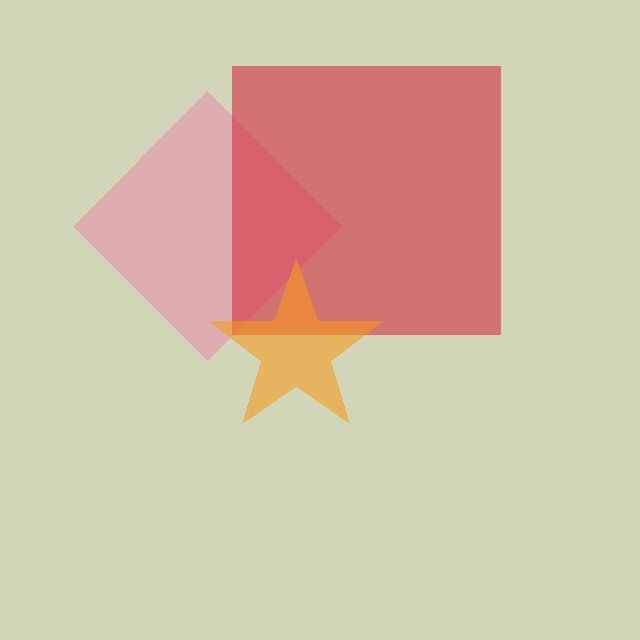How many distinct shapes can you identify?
There are 3 distinct shapes: a pink diamond, a red square, an orange star.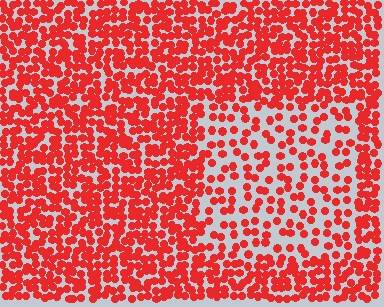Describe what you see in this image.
The image contains small red elements arranged at two different densities. A rectangle-shaped region is visible where the elements are less densely packed than the surrounding area.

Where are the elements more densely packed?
The elements are more densely packed outside the rectangle boundary.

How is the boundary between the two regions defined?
The boundary is defined by a change in element density (approximately 2.1x ratio). All elements are the same color, size, and shape.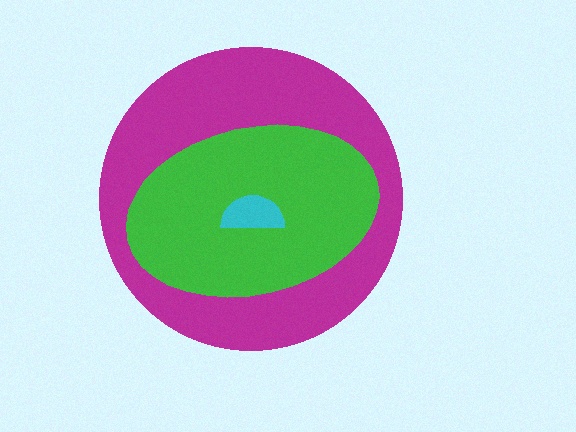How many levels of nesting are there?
3.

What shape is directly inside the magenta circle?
The green ellipse.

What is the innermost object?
The cyan semicircle.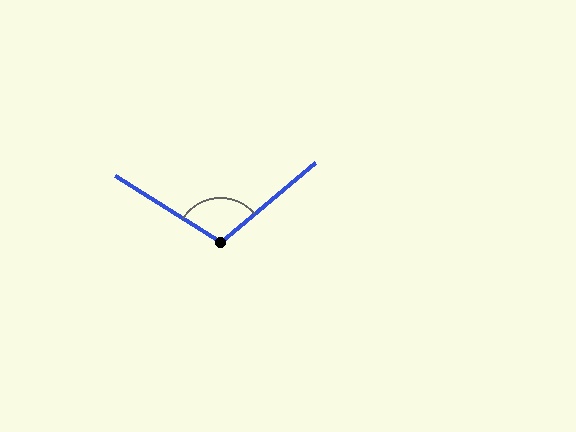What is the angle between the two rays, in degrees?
Approximately 107 degrees.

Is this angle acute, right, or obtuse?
It is obtuse.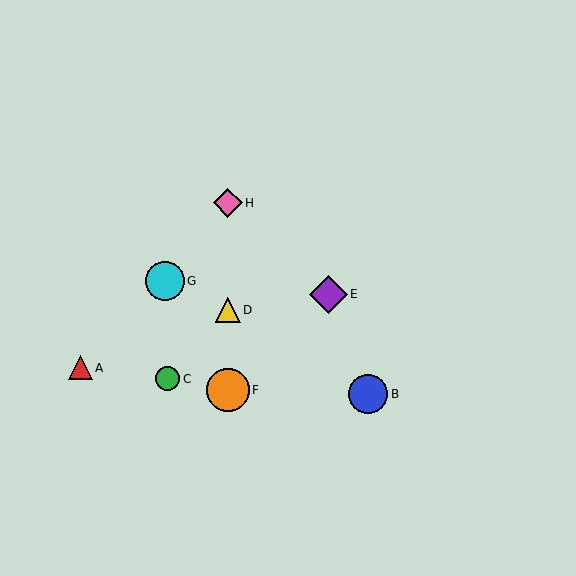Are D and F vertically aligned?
Yes, both are at x≈228.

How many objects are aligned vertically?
3 objects (D, F, H) are aligned vertically.